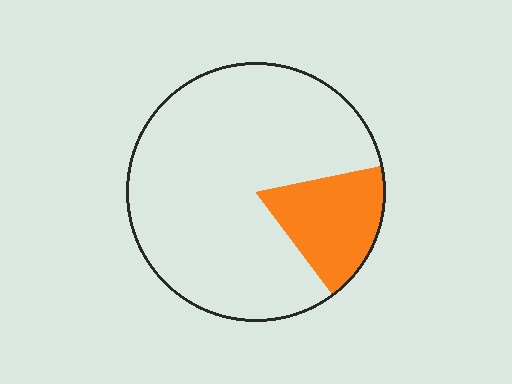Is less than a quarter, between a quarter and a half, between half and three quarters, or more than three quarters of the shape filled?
Less than a quarter.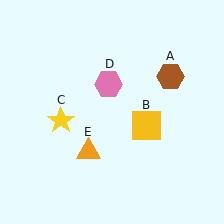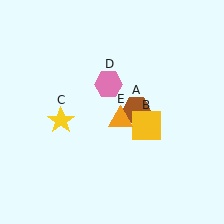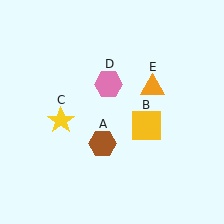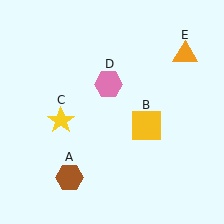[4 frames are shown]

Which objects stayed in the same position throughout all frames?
Yellow square (object B) and yellow star (object C) and pink hexagon (object D) remained stationary.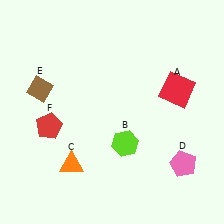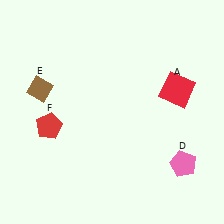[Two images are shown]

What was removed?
The lime hexagon (B), the orange triangle (C) were removed in Image 2.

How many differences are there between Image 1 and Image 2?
There are 2 differences between the two images.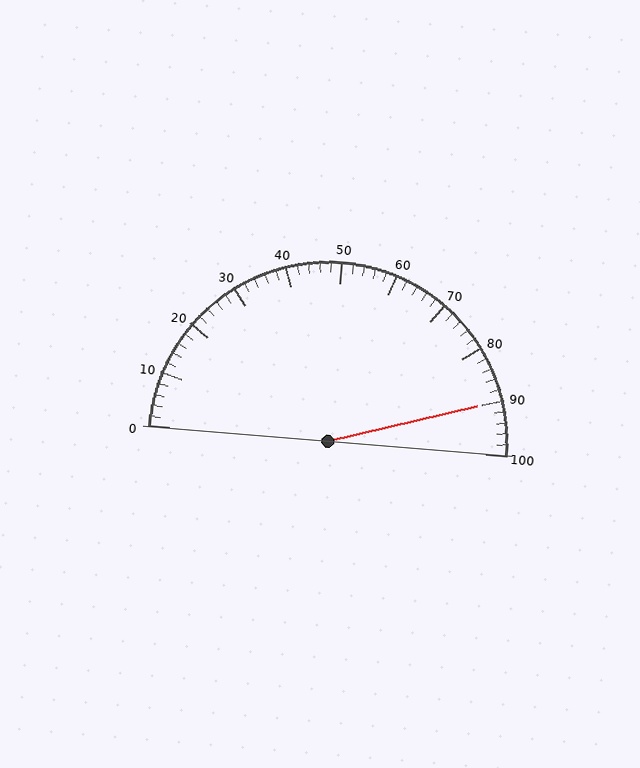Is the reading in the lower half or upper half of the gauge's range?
The reading is in the upper half of the range (0 to 100).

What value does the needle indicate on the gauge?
The needle indicates approximately 90.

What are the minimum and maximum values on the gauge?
The gauge ranges from 0 to 100.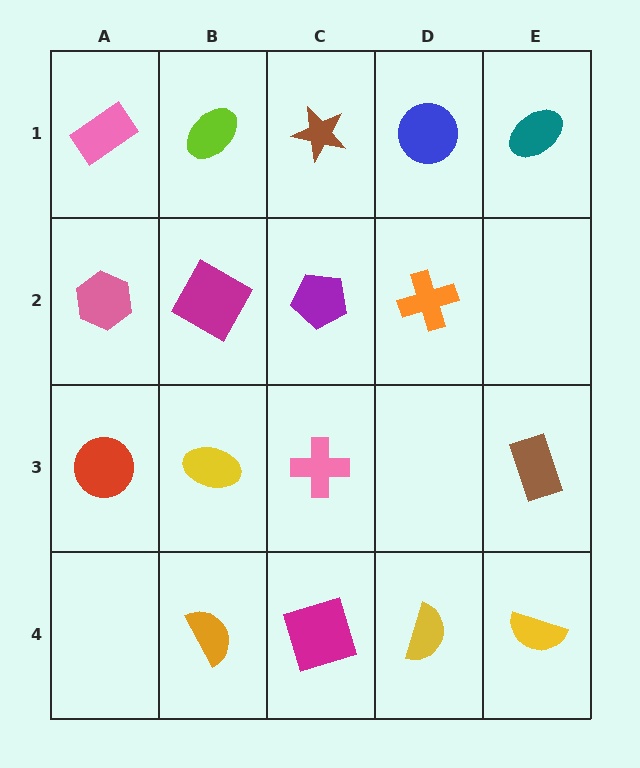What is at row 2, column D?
An orange cross.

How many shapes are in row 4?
4 shapes.